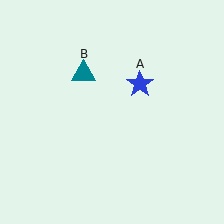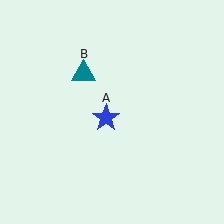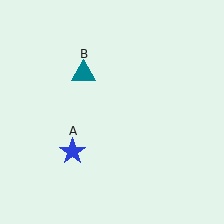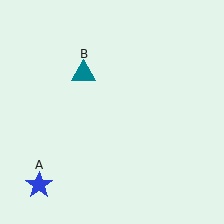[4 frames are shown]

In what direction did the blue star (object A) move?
The blue star (object A) moved down and to the left.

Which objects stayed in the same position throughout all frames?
Teal triangle (object B) remained stationary.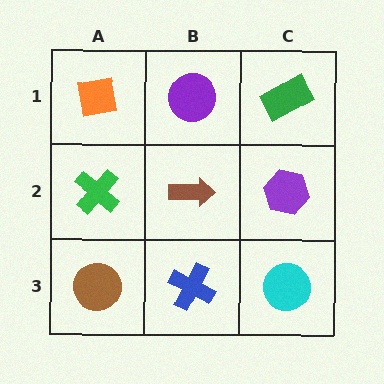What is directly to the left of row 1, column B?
An orange square.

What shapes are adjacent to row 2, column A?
An orange square (row 1, column A), a brown circle (row 3, column A), a brown arrow (row 2, column B).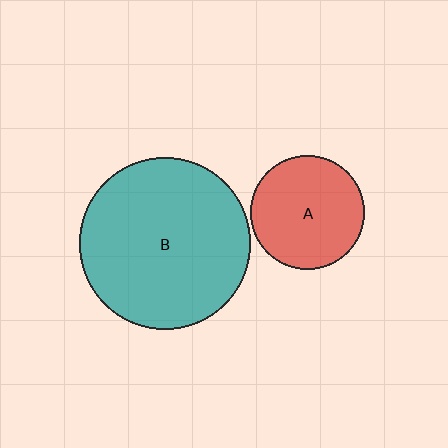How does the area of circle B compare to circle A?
Approximately 2.3 times.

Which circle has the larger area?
Circle B (teal).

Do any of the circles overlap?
No, none of the circles overlap.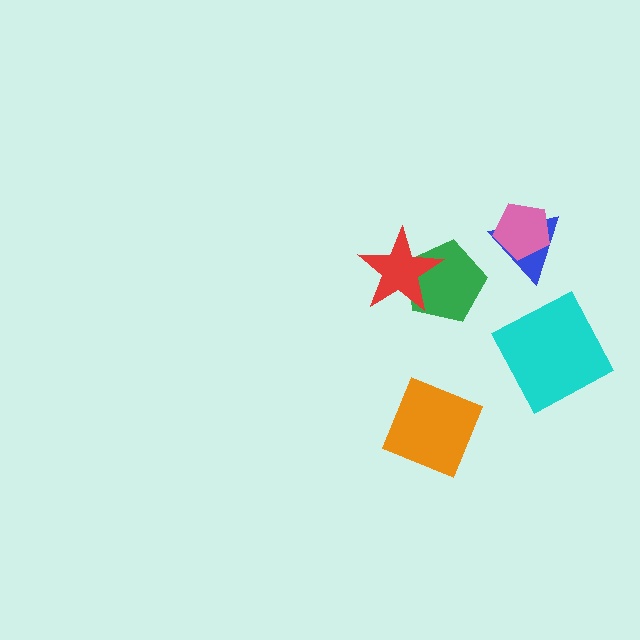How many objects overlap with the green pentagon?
1 object overlaps with the green pentagon.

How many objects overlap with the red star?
1 object overlaps with the red star.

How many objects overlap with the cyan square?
0 objects overlap with the cyan square.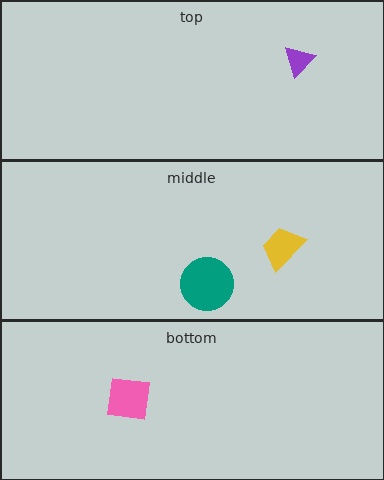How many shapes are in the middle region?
2.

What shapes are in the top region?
The purple triangle.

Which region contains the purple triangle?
The top region.